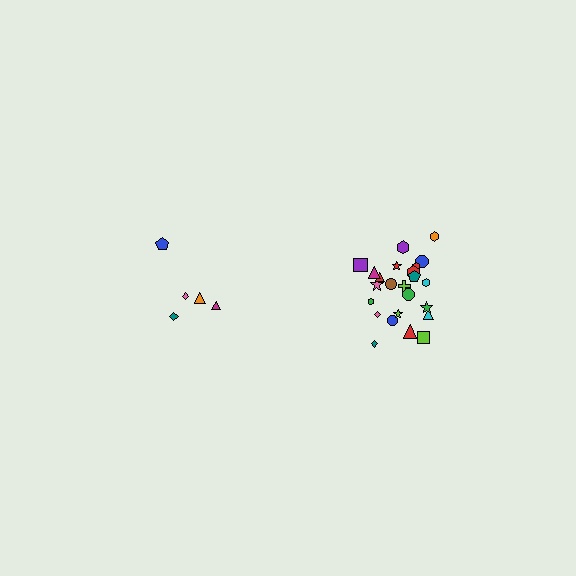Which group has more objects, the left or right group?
The right group.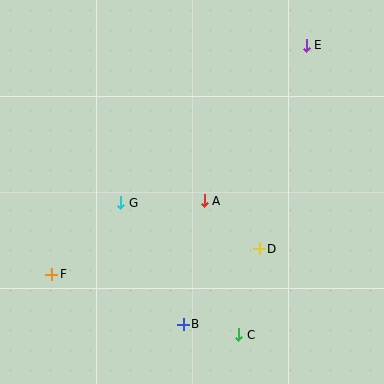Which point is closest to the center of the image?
Point A at (204, 201) is closest to the center.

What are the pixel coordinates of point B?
Point B is at (183, 324).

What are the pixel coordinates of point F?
Point F is at (52, 274).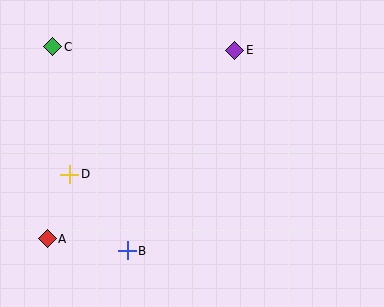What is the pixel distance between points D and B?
The distance between D and B is 96 pixels.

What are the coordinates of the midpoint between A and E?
The midpoint between A and E is at (141, 144).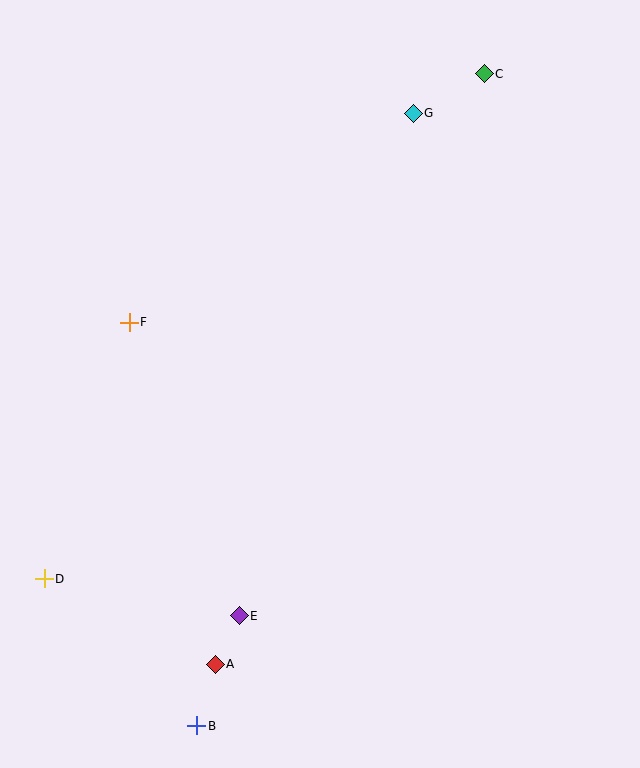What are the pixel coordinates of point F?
Point F is at (129, 322).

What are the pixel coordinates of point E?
Point E is at (239, 616).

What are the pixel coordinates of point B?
Point B is at (197, 726).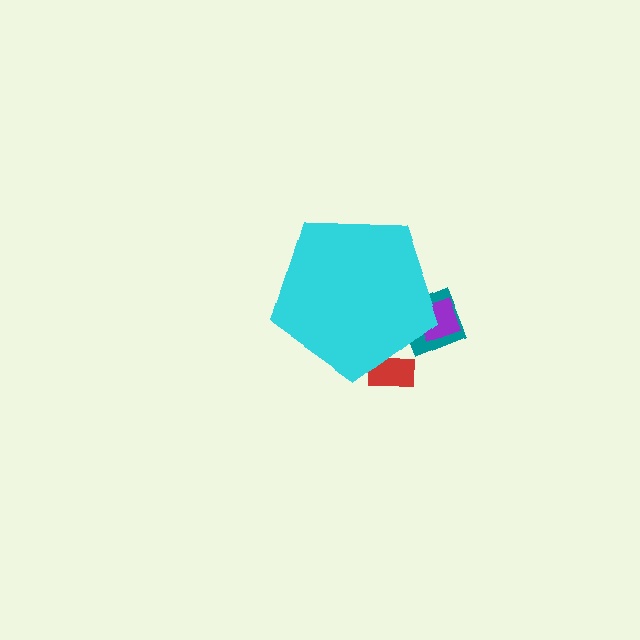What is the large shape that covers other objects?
A cyan pentagon.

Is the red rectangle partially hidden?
Yes, the red rectangle is partially hidden behind the cyan pentagon.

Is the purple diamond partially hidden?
Yes, the purple diamond is partially hidden behind the cyan pentagon.